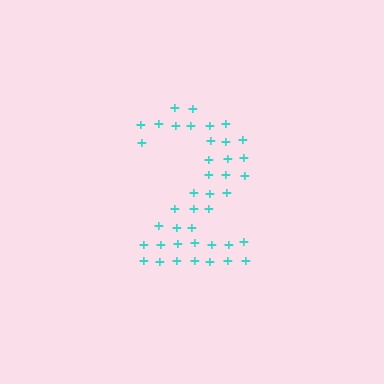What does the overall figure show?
The overall figure shows the digit 2.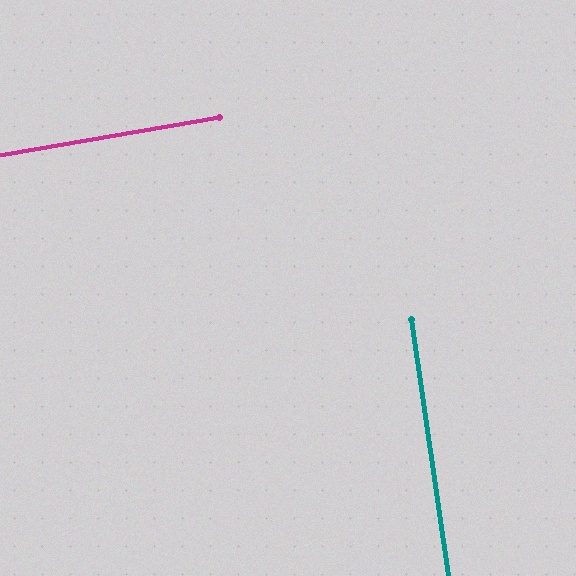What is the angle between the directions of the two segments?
Approximately 88 degrees.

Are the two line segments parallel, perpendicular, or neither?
Perpendicular — they meet at approximately 88°.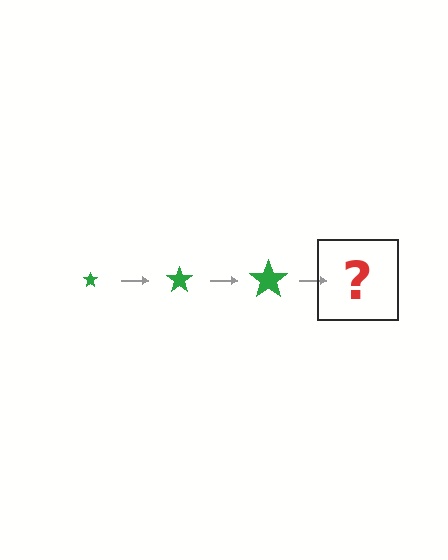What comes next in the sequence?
The next element should be a green star, larger than the previous one.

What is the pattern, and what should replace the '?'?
The pattern is that the star gets progressively larger each step. The '?' should be a green star, larger than the previous one.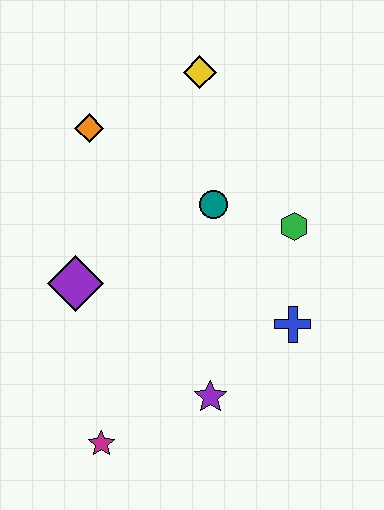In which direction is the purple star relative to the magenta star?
The purple star is to the right of the magenta star.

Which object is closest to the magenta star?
The purple star is closest to the magenta star.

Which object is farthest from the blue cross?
The orange diamond is farthest from the blue cross.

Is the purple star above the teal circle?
No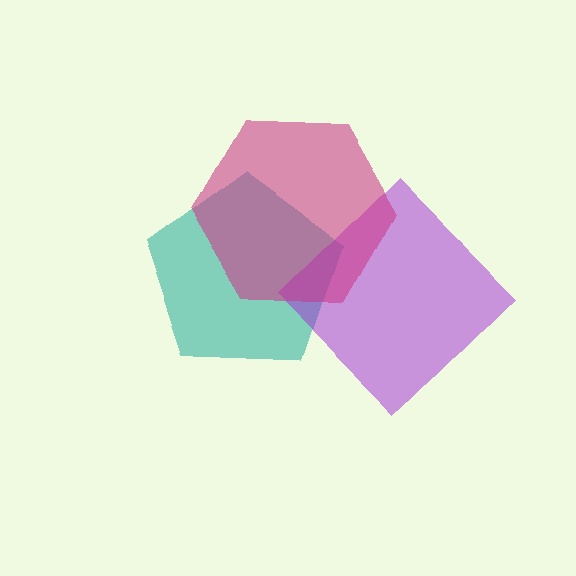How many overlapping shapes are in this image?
There are 3 overlapping shapes in the image.